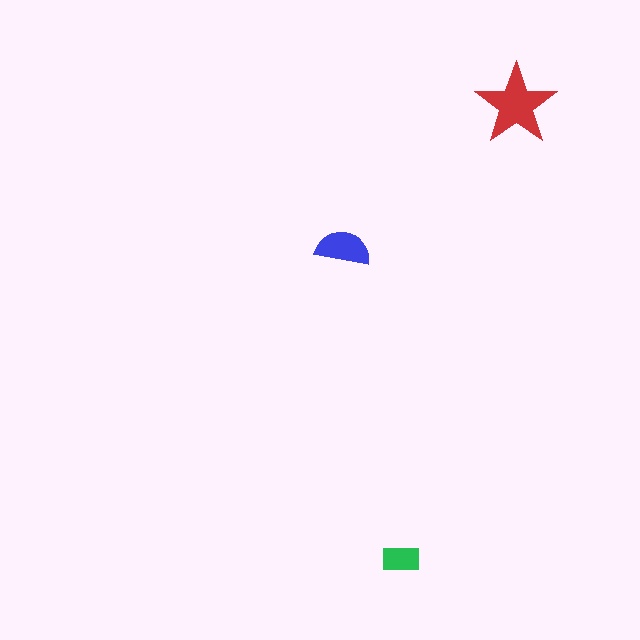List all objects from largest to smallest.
The red star, the blue semicircle, the green rectangle.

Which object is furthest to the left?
The blue semicircle is leftmost.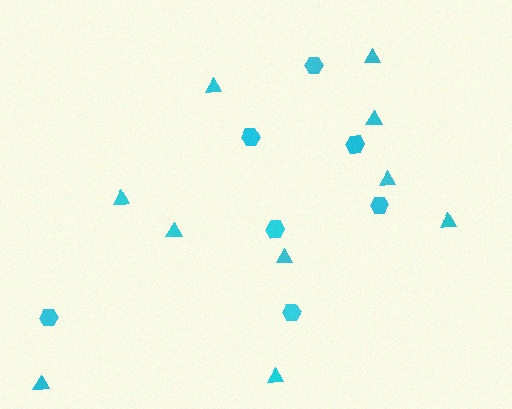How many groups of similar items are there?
There are 2 groups: one group of hexagons (7) and one group of triangles (10).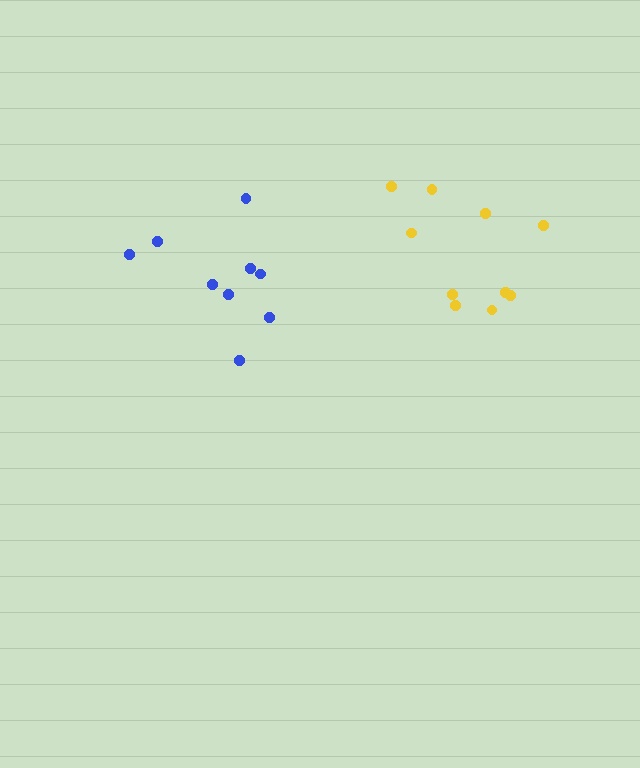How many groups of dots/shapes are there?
There are 2 groups.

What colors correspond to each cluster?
The clusters are colored: blue, yellow.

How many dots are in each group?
Group 1: 9 dots, Group 2: 10 dots (19 total).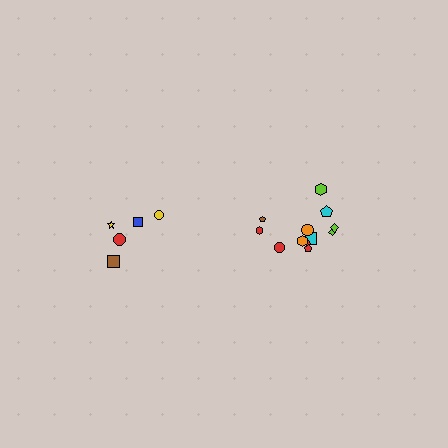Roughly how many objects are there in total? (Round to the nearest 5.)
Roughly 15 objects in total.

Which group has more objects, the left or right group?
The right group.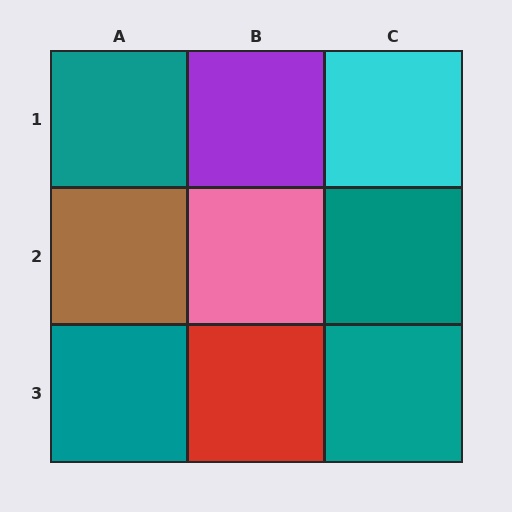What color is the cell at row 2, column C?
Teal.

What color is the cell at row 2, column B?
Pink.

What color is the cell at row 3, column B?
Red.